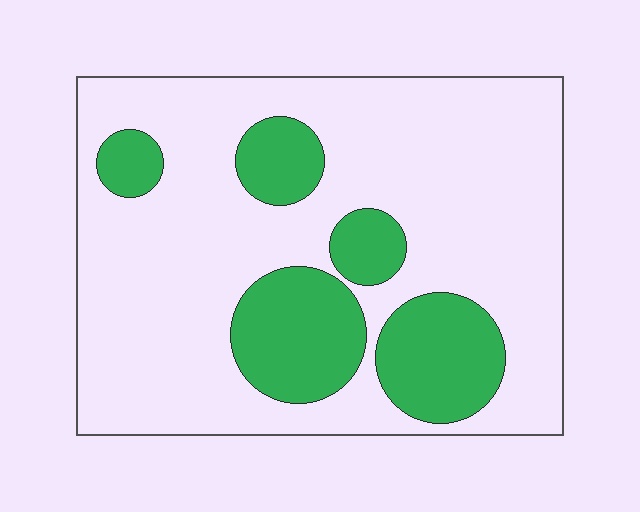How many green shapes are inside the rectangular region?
5.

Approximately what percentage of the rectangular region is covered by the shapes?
Approximately 25%.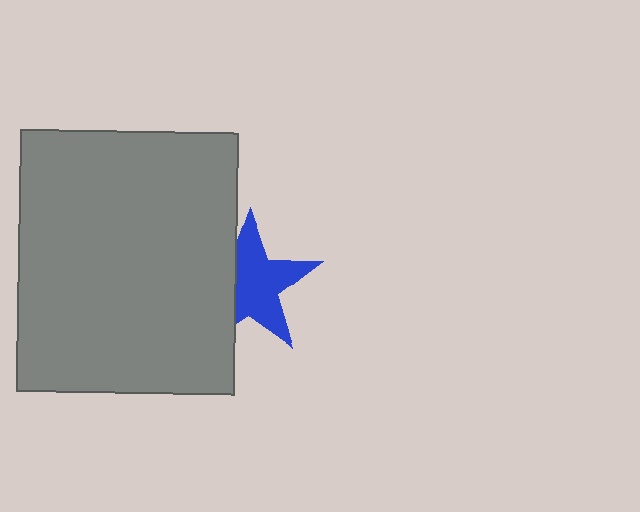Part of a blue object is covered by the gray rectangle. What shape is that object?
It is a star.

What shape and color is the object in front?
The object in front is a gray rectangle.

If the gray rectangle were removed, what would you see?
You would see the complete blue star.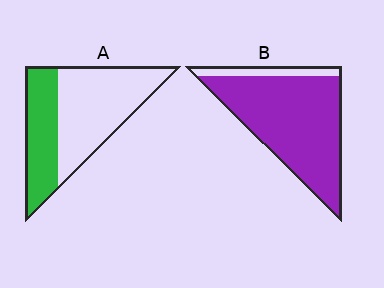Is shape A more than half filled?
No.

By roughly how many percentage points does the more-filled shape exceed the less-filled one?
By roughly 50 percentage points (B over A).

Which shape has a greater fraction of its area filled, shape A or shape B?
Shape B.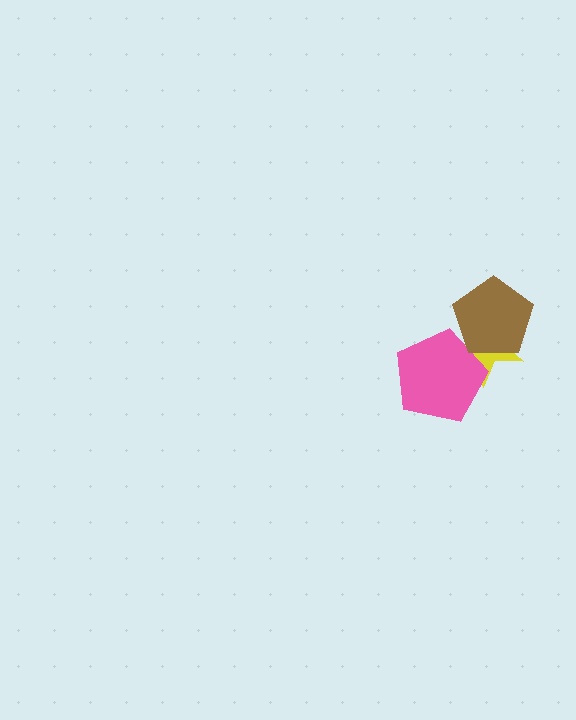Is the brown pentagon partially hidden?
No, no other shape covers it.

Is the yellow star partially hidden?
Yes, it is partially covered by another shape.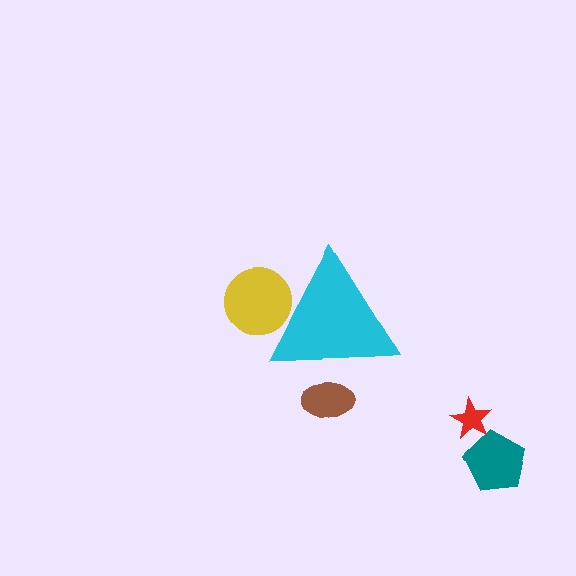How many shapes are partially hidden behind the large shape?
2 shapes are partially hidden.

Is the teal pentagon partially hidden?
No, the teal pentagon is fully visible.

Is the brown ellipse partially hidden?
Yes, the brown ellipse is partially hidden behind the cyan triangle.